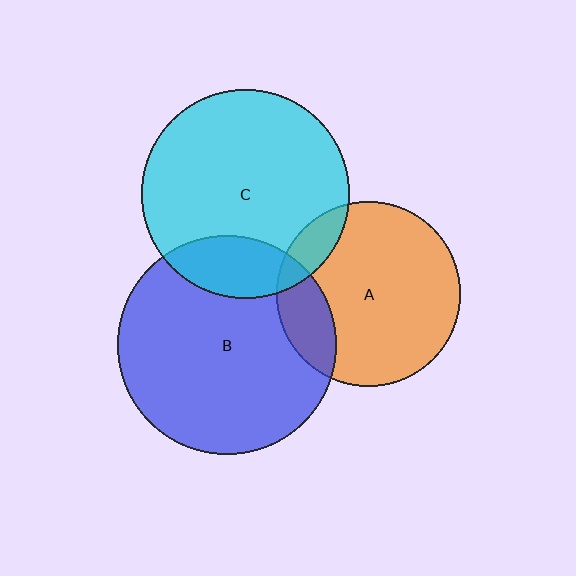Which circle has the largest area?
Circle B (blue).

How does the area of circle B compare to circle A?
Approximately 1.4 times.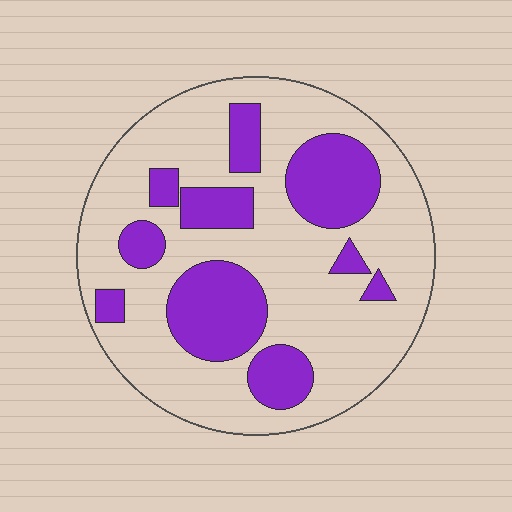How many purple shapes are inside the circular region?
10.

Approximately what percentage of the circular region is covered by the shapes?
Approximately 30%.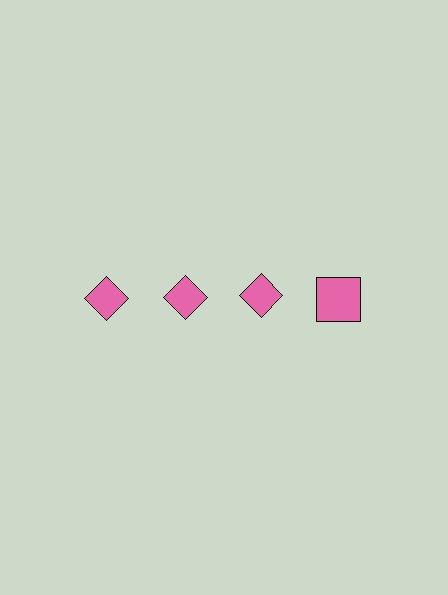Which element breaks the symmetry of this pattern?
The pink square in the top row, second from right column breaks the symmetry. All other shapes are pink diamonds.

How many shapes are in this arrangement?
There are 4 shapes arranged in a grid pattern.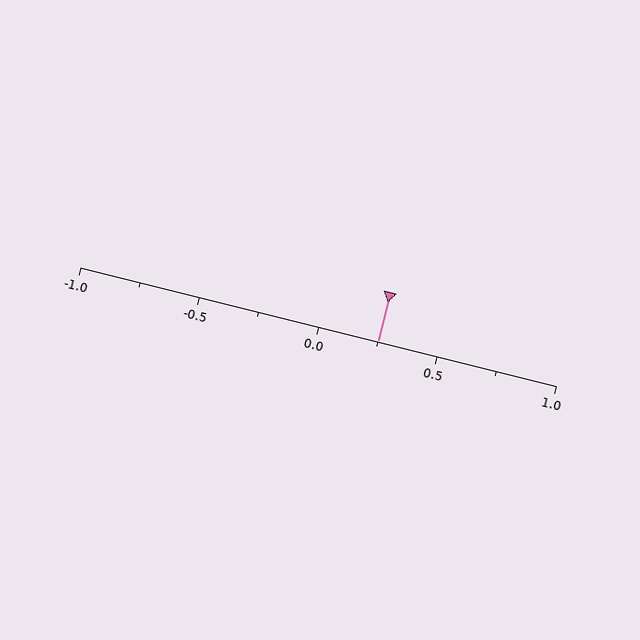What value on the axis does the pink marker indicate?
The marker indicates approximately 0.25.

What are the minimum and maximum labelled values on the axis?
The axis runs from -1.0 to 1.0.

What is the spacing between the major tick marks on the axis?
The major ticks are spaced 0.5 apart.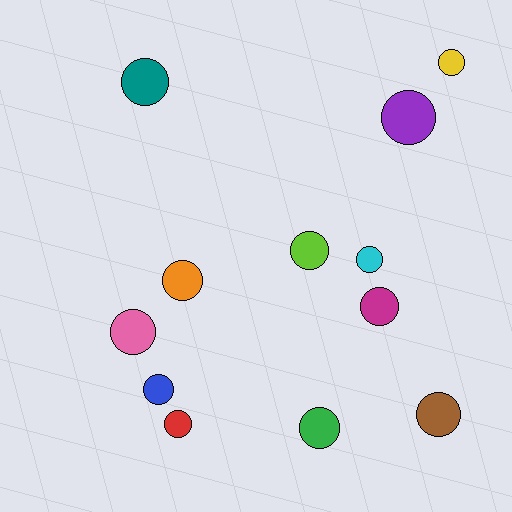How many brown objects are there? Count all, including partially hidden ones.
There is 1 brown object.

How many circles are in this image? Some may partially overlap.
There are 12 circles.